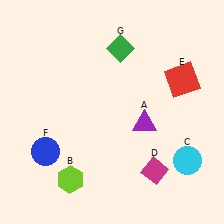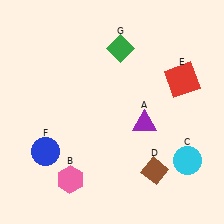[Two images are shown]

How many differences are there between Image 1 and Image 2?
There are 2 differences between the two images.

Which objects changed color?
B changed from lime to pink. D changed from magenta to brown.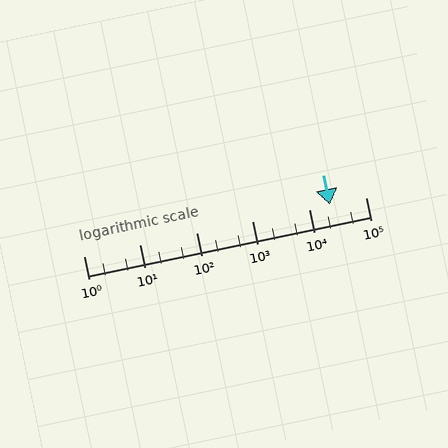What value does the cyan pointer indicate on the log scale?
The pointer indicates approximately 23000.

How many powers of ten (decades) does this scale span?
The scale spans 5 decades, from 1 to 100000.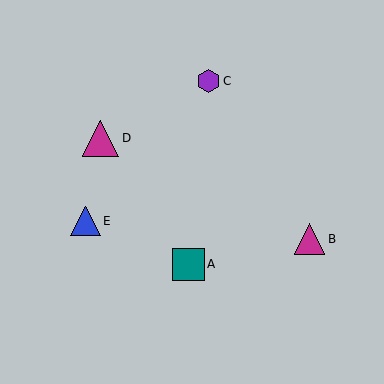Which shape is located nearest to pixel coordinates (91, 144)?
The magenta triangle (labeled D) at (100, 138) is nearest to that location.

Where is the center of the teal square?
The center of the teal square is at (188, 264).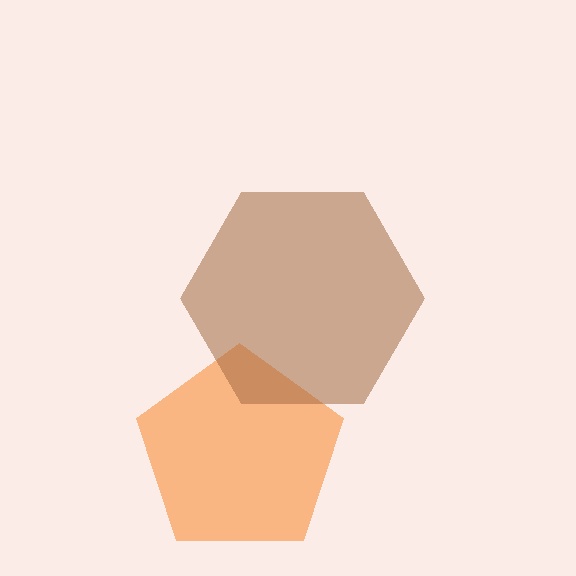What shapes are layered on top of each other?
The layered shapes are: an orange pentagon, a brown hexagon.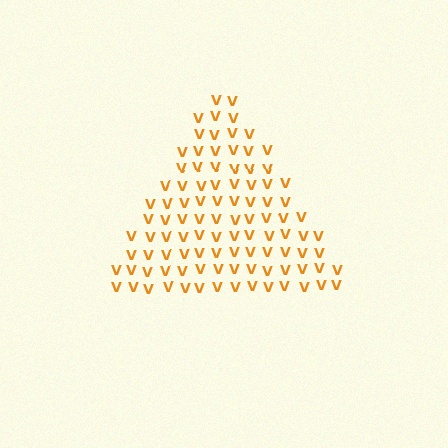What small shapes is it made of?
It is made of small letter V's.